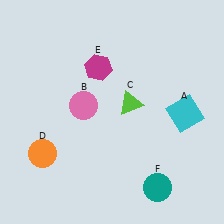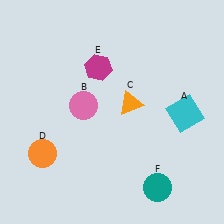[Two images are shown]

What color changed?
The triangle (C) changed from lime in Image 1 to orange in Image 2.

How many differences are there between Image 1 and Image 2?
There is 1 difference between the two images.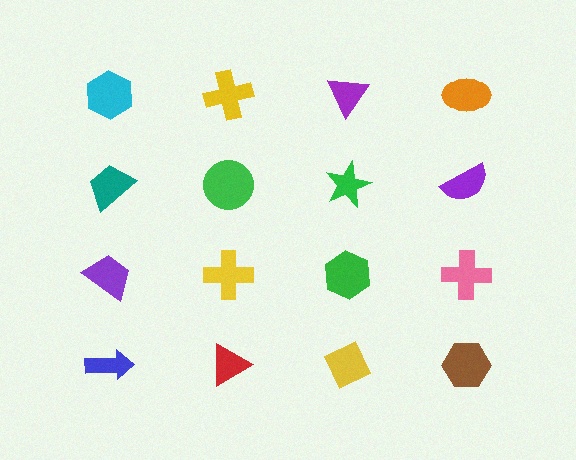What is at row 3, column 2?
A yellow cross.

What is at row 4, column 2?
A red triangle.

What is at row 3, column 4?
A pink cross.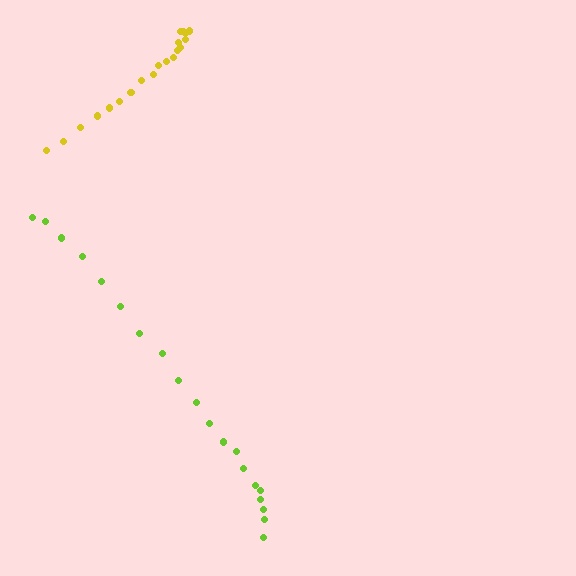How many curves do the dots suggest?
There are 2 distinct paths.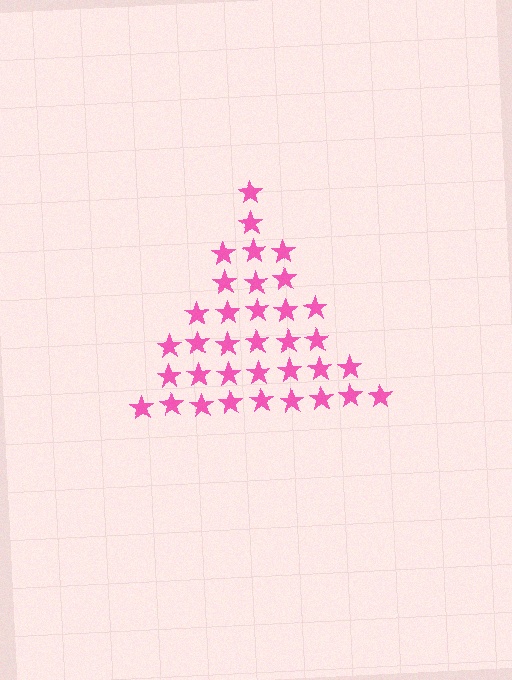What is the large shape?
The large shape is a triangle.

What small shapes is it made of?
It is made of small stars.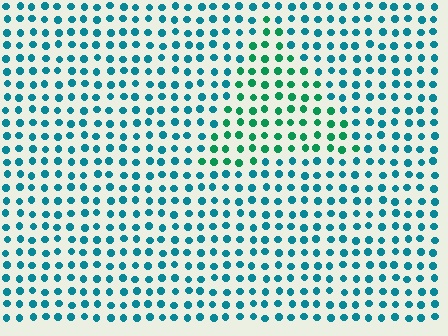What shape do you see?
I see a triangle.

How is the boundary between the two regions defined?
The boundary is defined purely by a slight shift in hue (about 35 degrees). Spacing, size, and orientation are identical on both sides.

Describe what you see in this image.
The image is filled with small teal elements in a uniform arrangement. A triangle-shaped region is visible where the elements are tinted to a slightly different hue, forming a subtle color boundary.